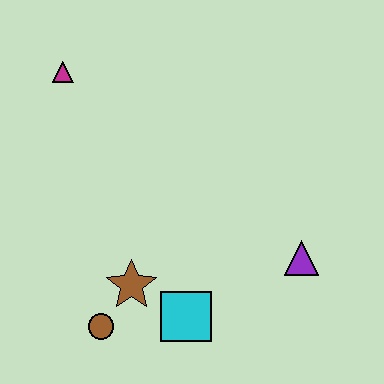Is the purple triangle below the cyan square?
No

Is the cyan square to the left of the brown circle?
No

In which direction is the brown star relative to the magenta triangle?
The brown star is below the magenta triangle.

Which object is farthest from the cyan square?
The magenta triangle is farthest from the cyan square.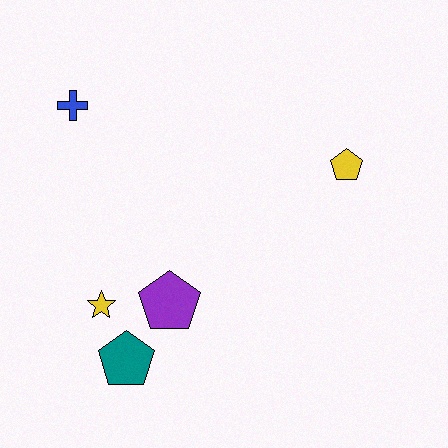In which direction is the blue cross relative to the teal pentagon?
The blue cross is above the teal pentagon.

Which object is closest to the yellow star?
The teal pentagon is closest to the yellow star.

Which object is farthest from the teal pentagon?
The yellow pentagon is farthest from the teal pentagon.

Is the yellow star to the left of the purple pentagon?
Yes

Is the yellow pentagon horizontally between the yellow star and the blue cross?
No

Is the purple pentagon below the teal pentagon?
No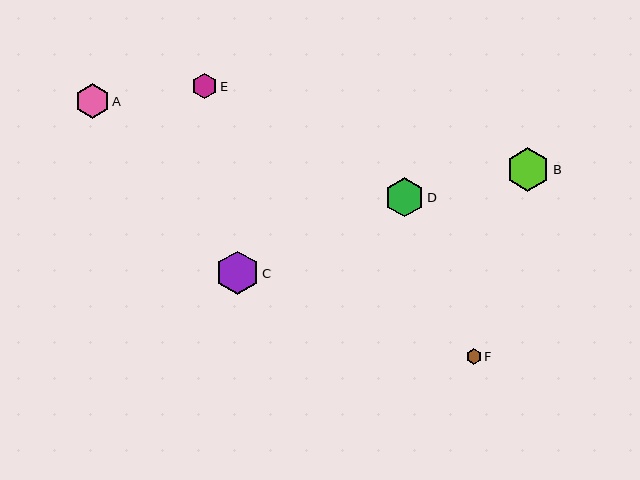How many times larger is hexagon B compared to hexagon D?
Hexagon B is approximately 1.1 times the size of hexagon D.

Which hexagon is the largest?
Hexagon C is the largest with a size of approximately 44 pixels.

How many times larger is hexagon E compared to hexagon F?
Hexagon E is approximately 1.6 times the size of hexagon F.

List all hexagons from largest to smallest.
From largest to smallest: C, B, D, A, E, F.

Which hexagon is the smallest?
Hexagon F is the smallest with a size of approximately 15 pixels.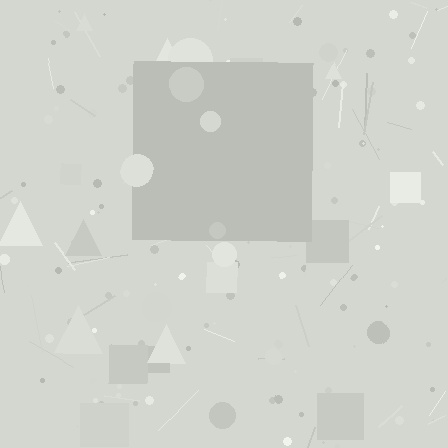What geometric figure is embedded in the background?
A square is embedded in the background.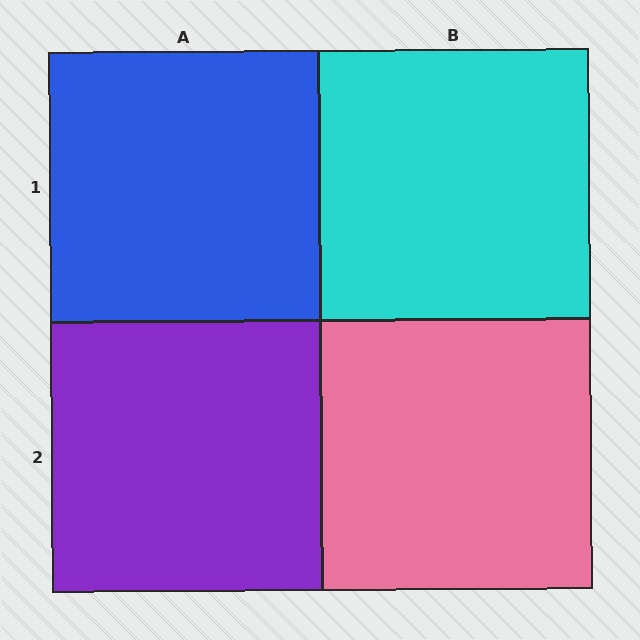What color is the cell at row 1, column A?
Blue.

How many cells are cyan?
1 cell is cyan.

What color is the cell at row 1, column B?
Cyan.